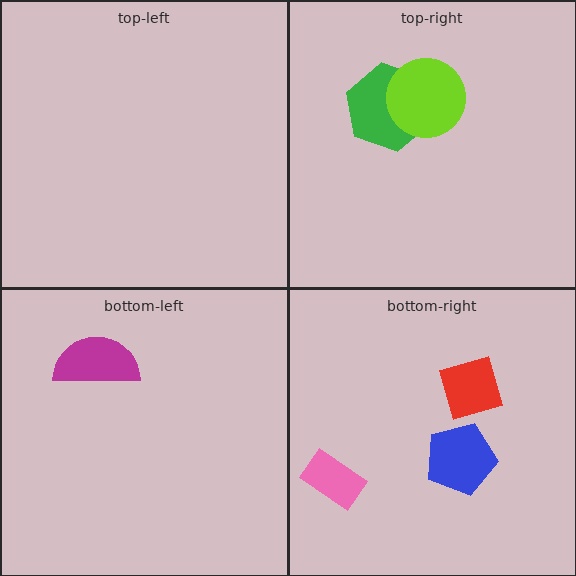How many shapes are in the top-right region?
2.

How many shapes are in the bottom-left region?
1.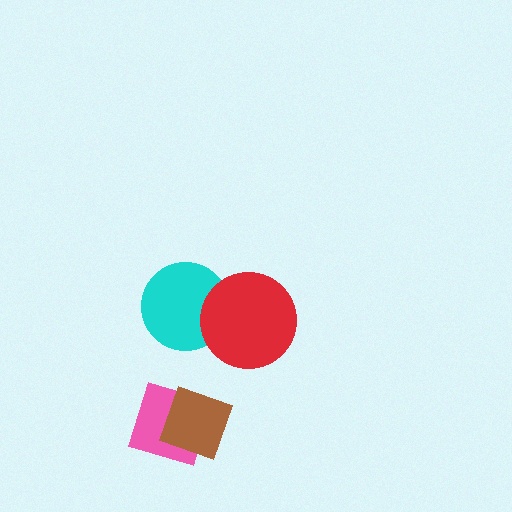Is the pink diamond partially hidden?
Yes, it is partially covered by another shape.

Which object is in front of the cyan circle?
The red circle is in front of the cyan circle.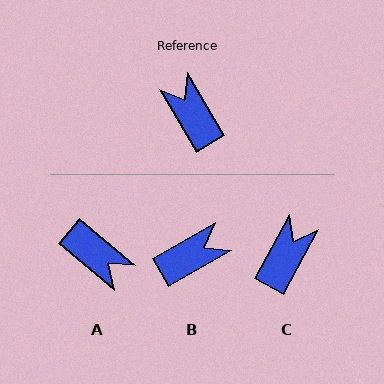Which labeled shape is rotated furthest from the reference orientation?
A, about 161 degrees away.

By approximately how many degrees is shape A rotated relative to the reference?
Approximately 161 degrees clockwise.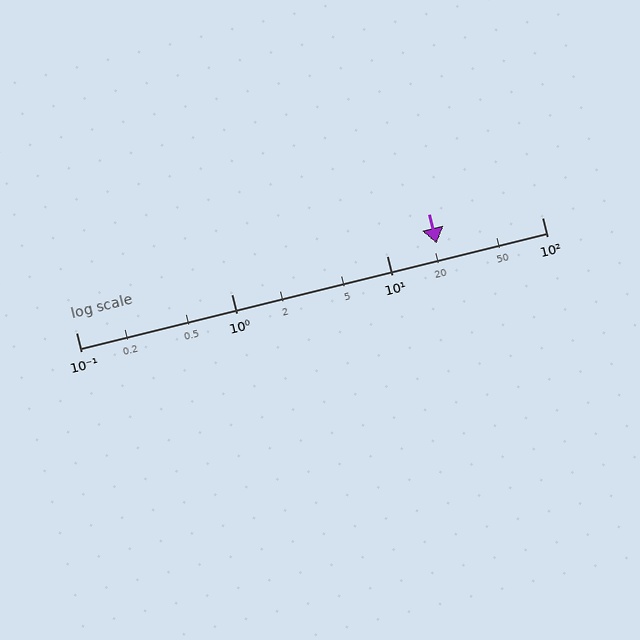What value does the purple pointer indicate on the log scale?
The pointer indicates approximately 21.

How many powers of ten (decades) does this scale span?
The scale spans 3 decades, from 0.1 to 100.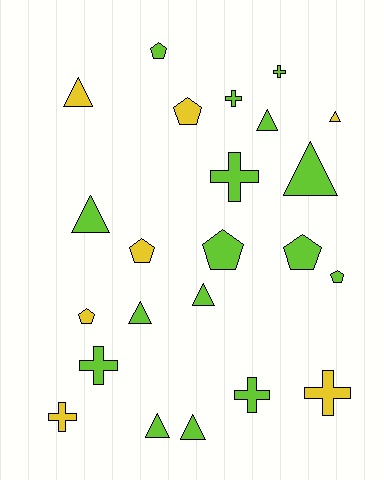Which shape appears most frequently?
Triangle, with 9 objects.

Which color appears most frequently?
Lime, with 16 objects.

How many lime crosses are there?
There are 5 lime crosses.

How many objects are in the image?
There are 23 objects.